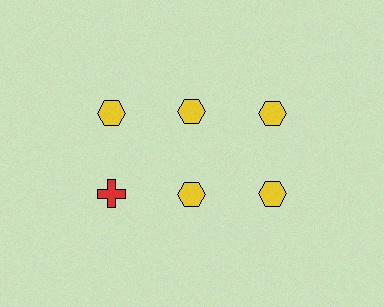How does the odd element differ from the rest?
It differs in both color (red instead of yellow) and shape (cross instead of hexagon).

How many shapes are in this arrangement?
There are 6 shapes arranged in a grid pattern.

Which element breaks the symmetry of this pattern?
The red cross in the second row, leftmost column breaks the symmetry. All other shapes are yellow hexagons.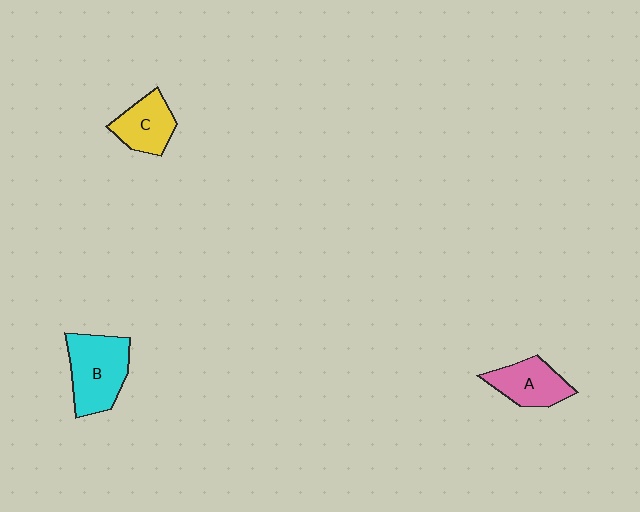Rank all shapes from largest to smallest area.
From largest to smallest: B (cyan), A (pink), C (yellow).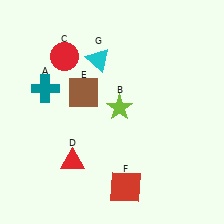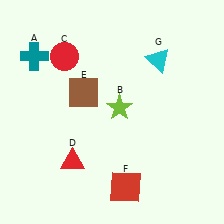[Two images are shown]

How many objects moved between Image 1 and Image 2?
2 objects moved between the two images.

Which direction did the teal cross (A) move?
The teal cross (A) moved up.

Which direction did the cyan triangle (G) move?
The cyan triangle (G) moved right.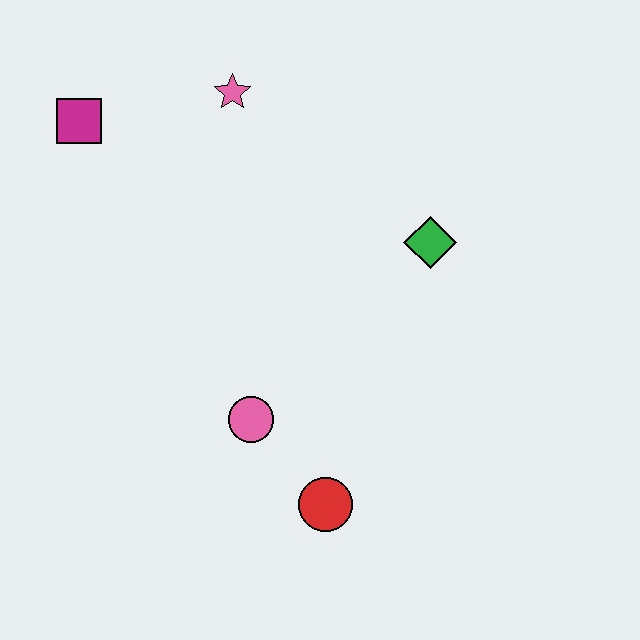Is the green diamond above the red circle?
Yes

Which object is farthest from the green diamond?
The magenta square is farthest from the green diamond.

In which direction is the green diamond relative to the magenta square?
The green diamond is to the right of the magenta square.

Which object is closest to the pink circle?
The red circle is closest to the pink circle.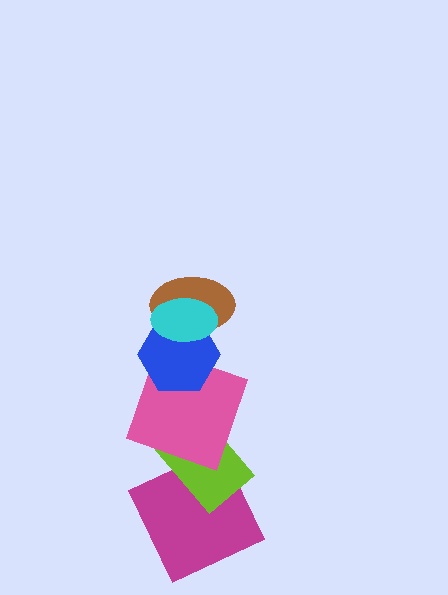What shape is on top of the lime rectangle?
The pink square is on top of the lime rectangle.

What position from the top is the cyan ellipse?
The cyan ellipse is 1st from the top.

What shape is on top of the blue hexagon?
The brown ellipse is on top of the blue hexagon.